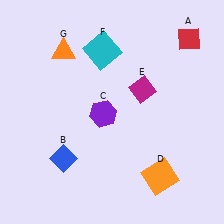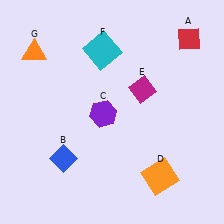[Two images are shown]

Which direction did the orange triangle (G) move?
The orange triangle (G) moved left.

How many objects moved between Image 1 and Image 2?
1 object moved between the two images.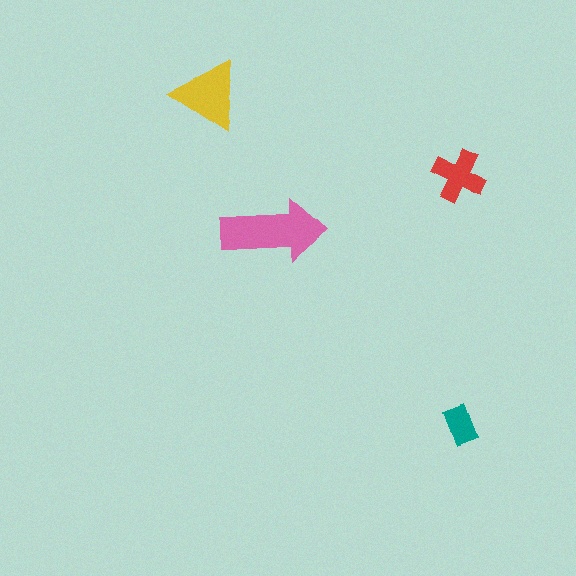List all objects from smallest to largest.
The teal rectangle, the red cross, the yellow triangle, the pink arrow.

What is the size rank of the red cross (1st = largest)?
3rd.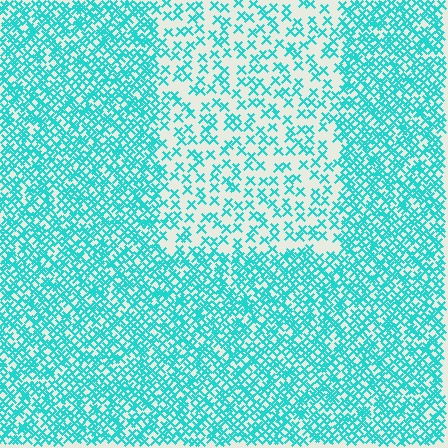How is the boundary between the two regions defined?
The boundary is defined by a change in element density (approximately 2.4x ratio). All elements are the same color, size, and shape.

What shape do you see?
I see a rectangle.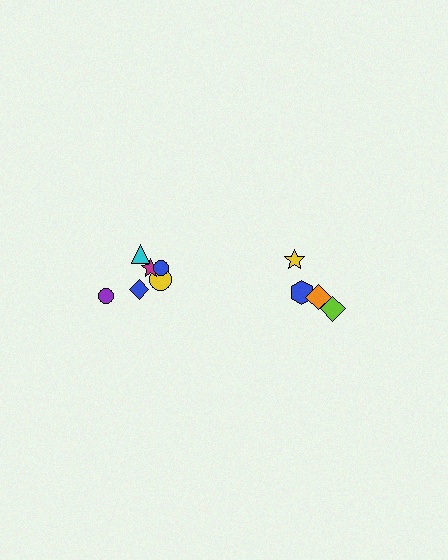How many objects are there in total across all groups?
There are 10 objects.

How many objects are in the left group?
There are 6 objects.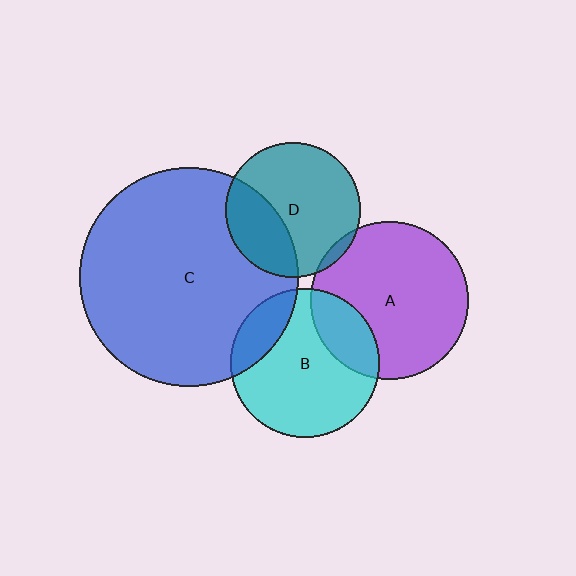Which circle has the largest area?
Circle C (blue).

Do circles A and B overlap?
Yes.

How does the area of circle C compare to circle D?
Approximately 2.6 times.